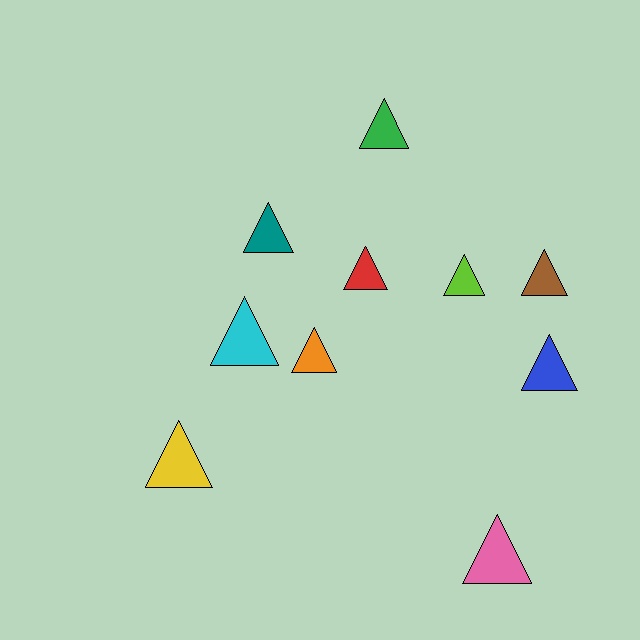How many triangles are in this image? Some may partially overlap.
There are 10 triangles.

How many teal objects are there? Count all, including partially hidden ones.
There is 1 teal object.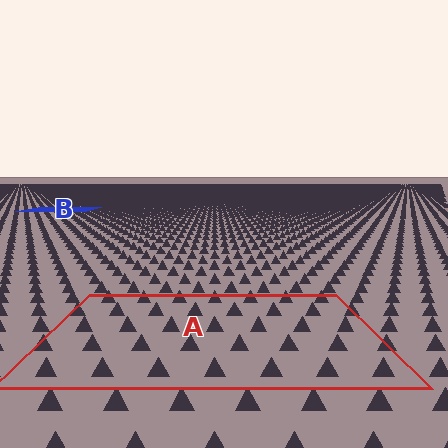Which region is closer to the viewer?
Region A is closer. The texture elements there are larger and more spread out.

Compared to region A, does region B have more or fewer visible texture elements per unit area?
Region B has more texture elements per unit area — they are packed more densely because it is farther away.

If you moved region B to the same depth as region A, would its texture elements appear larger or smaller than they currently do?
They would appear larger. At a closer depth, the same texture elements are projected at a bigger on-screen size.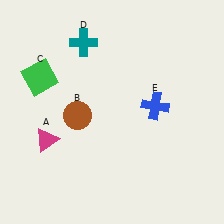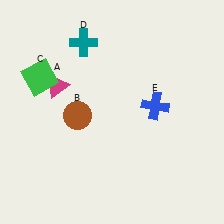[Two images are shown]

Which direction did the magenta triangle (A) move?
The magenta triangle (A) moved up.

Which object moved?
The magenta triangle (A) moved up.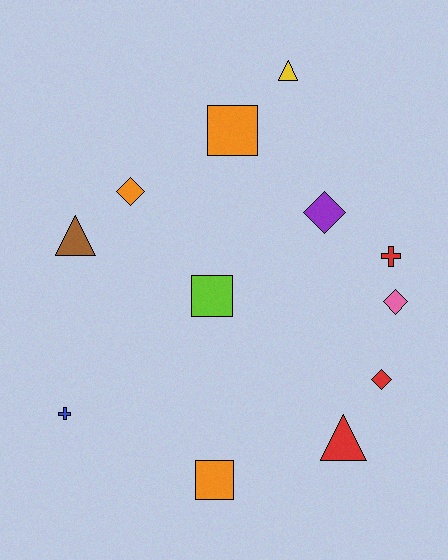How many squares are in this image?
There are 3 squares.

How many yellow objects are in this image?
There is 1 yellow object.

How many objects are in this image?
There are 12 objects.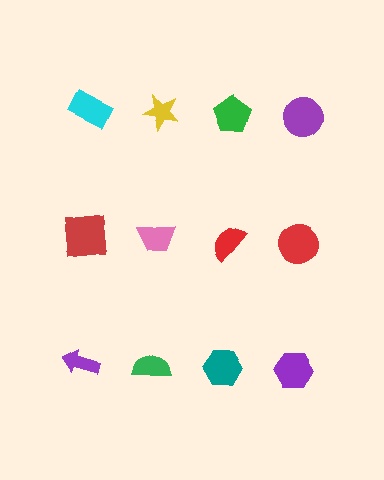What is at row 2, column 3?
A red semicircle.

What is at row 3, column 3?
A teal hexagon.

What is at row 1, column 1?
A cyan rectangle.